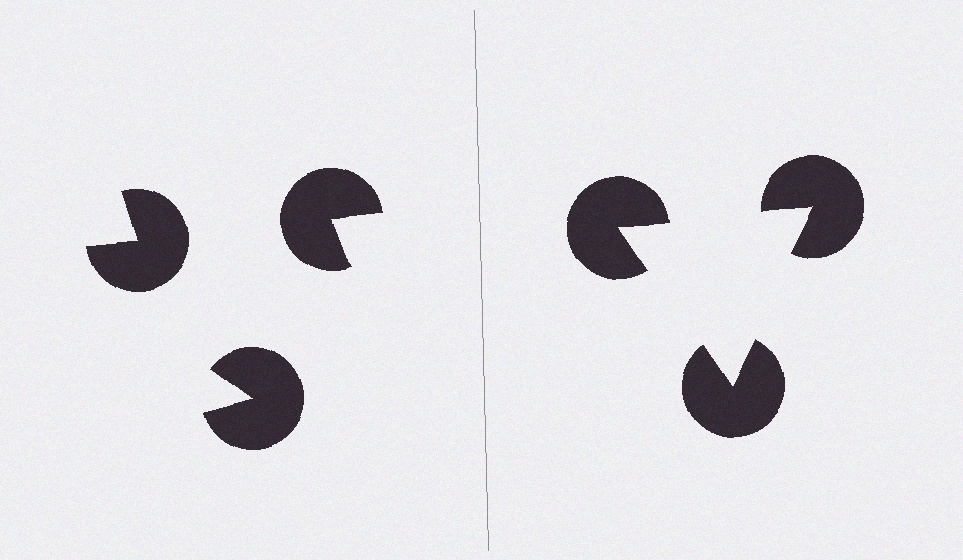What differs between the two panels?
The pac-man discs are positioned identically on both sides; only the wedge orientations differ. On the right they align to a triangle; on the left they are misaligned.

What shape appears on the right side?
An illusory triangle.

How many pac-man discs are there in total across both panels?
6 — 3 on each side.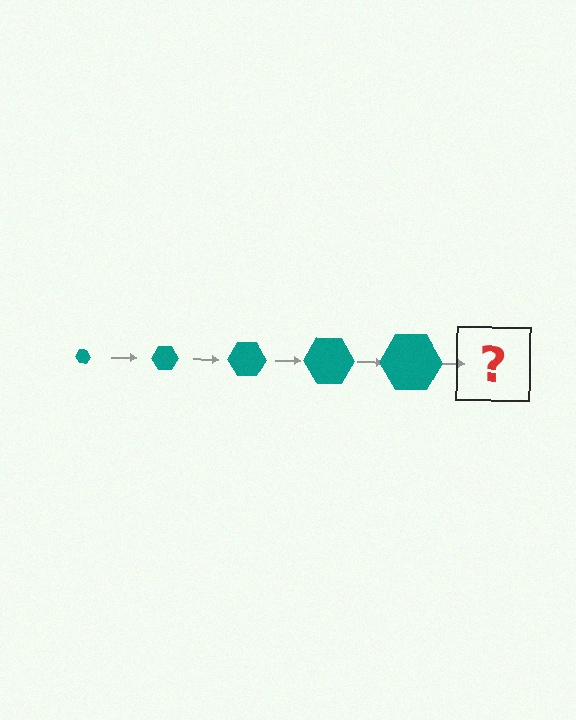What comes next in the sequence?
The next element should be a teal hexagon, larger than the previous one.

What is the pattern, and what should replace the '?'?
The pattern is that the hexagon gets progressively larger each step. The '?' should be a teal hexagon, larger than the previous one.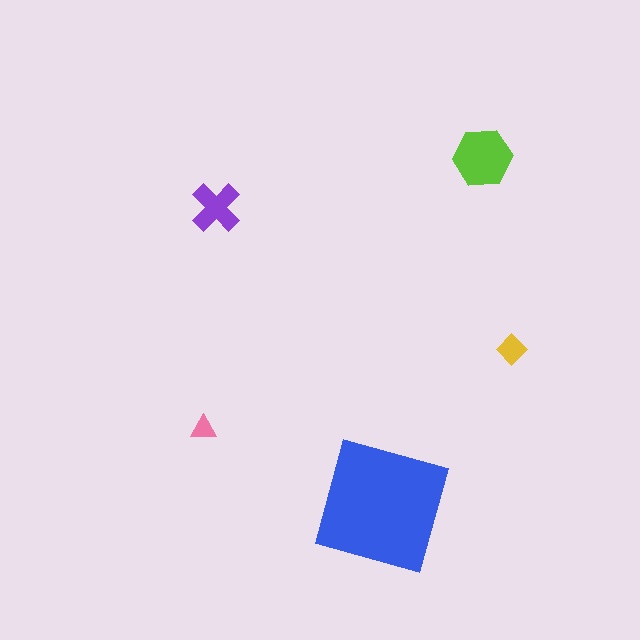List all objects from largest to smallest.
The blue square, the lime hexagon, the purple cross, the yellow diamond, the pink triangle.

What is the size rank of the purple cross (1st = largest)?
3rd.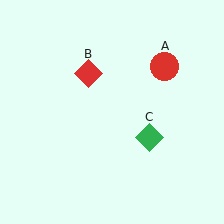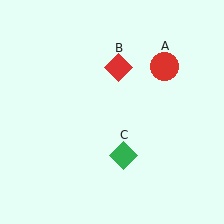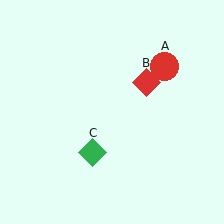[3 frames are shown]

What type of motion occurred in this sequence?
The red diamond (object B), green diamond (object C) rotated clockwise around the center of the scene.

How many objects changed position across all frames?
2 objects changed position: red diamond (object B), green diamond (object C).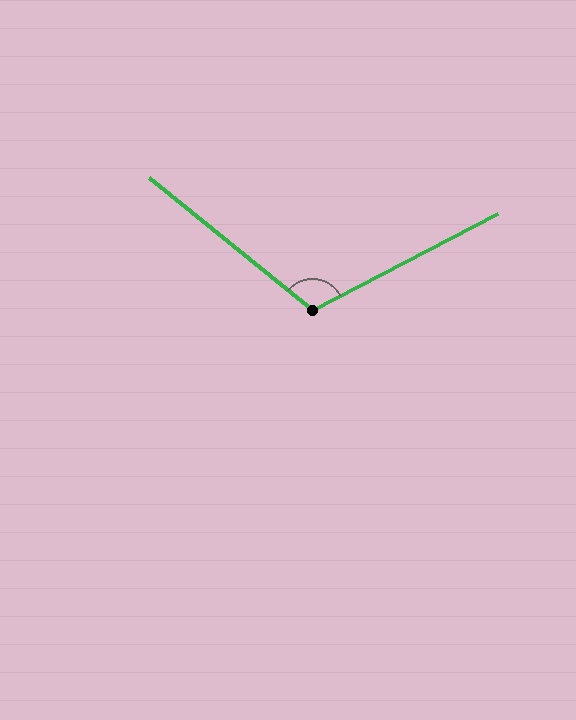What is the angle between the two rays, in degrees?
Approximately 114 degrees.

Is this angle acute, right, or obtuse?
It is obtuse.